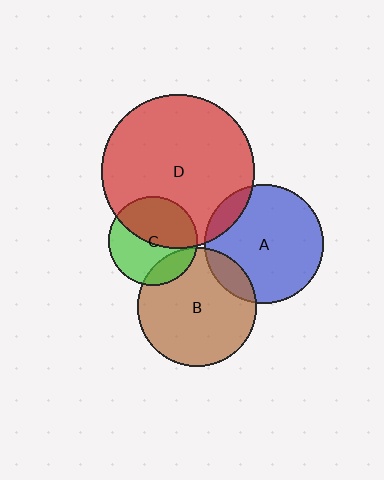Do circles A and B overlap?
Yes.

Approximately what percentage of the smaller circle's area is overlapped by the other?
Approximately 10%.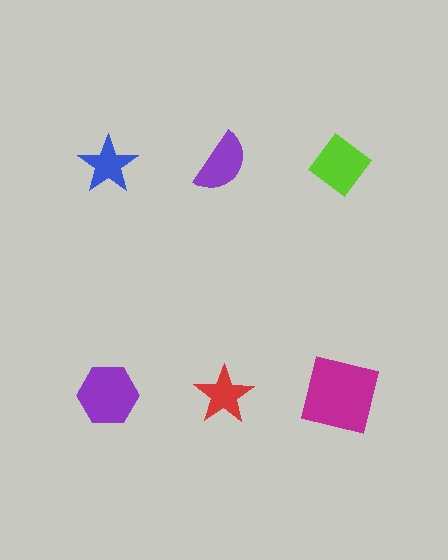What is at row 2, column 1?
A purple hexagon.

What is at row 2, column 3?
A magenta square.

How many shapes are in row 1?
3 shapes.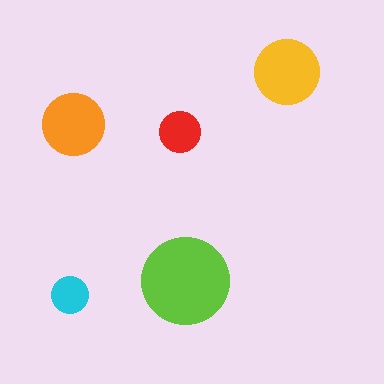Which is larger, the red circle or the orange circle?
The orange one.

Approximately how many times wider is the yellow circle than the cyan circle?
About 2 times wider.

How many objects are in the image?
There are 5 objects in the image.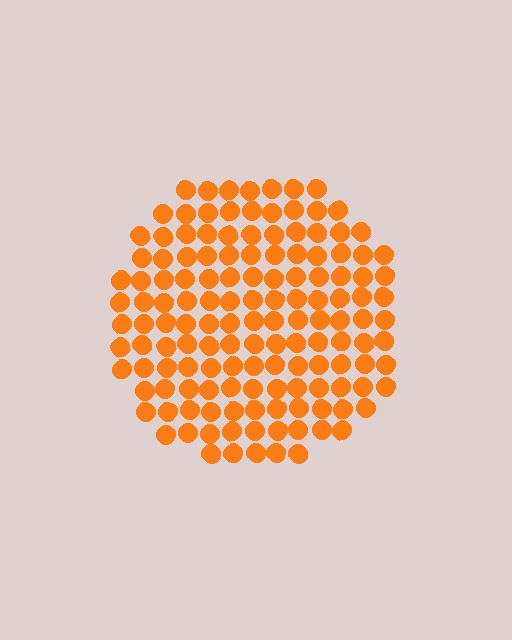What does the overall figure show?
The overall figure shows a circle.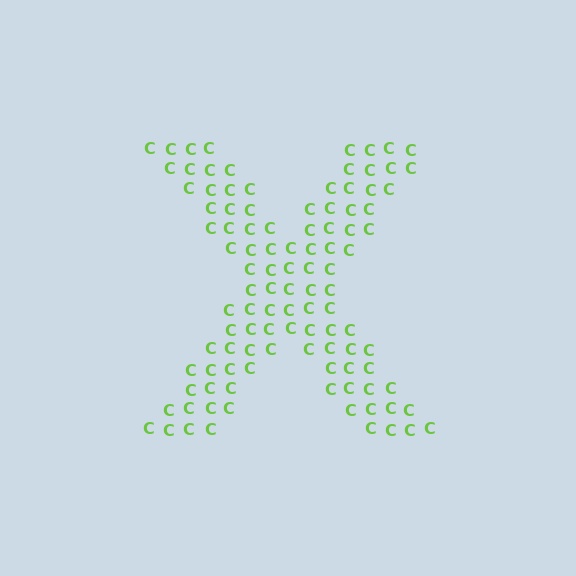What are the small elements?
The small elements are letter C's.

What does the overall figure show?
The overall figure shows the letter X.